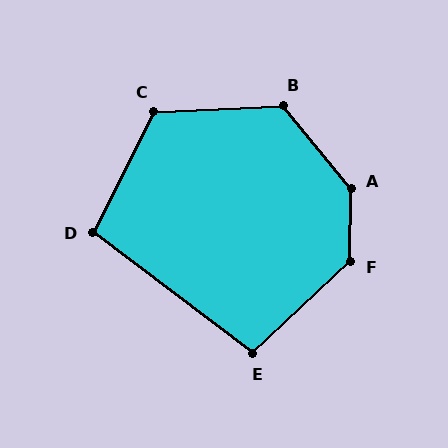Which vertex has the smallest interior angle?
D, at approximately 100 degrees.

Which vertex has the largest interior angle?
A, at approximately 140 degrees.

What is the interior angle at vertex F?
Approximately 133 degrees (obtuse).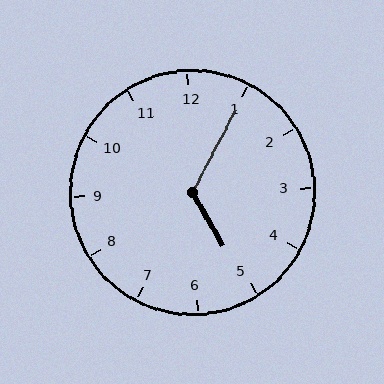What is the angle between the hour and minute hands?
Approximately 122 degrees.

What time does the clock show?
5:05.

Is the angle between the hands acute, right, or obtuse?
It is obtuse.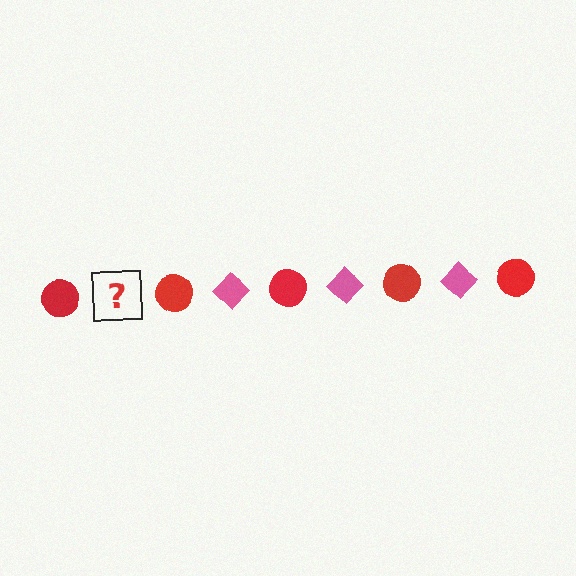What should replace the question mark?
The question mark should be replaced with a pink diamond.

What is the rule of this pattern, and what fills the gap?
The rule is that the pattern alternates between red circle and pink diamond. The gap should be filled with a pink diamond.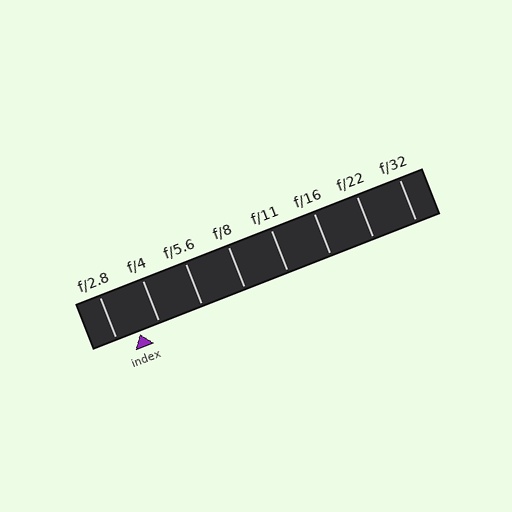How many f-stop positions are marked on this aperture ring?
There are 8 f-stop positions marked.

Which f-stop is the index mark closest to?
The index mark is closest to f/4.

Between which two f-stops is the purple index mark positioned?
The index mark is between f/2.8 and f/4.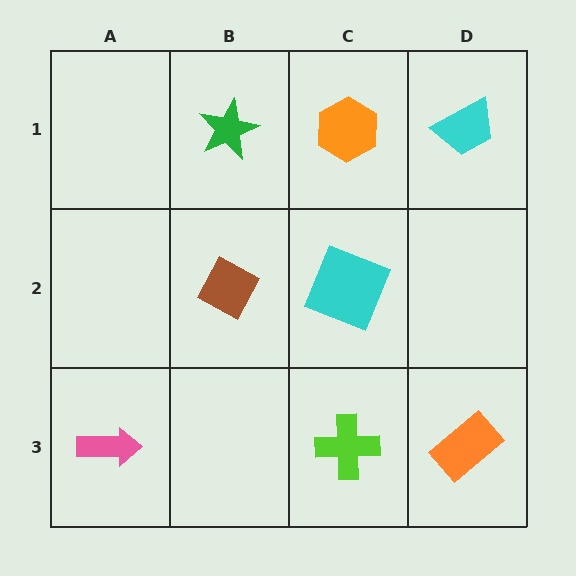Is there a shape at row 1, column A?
No, that cell is empty.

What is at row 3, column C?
A lime cross.